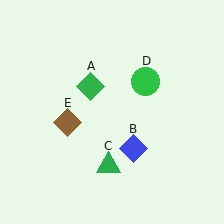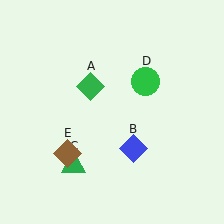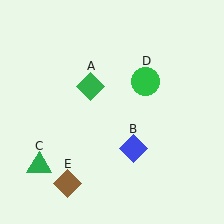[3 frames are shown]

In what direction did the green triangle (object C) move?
The green triangle (object C) moved left.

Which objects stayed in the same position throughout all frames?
Green diamond (object A) and blue diamond (object B) and green circle (object D) remained stationary.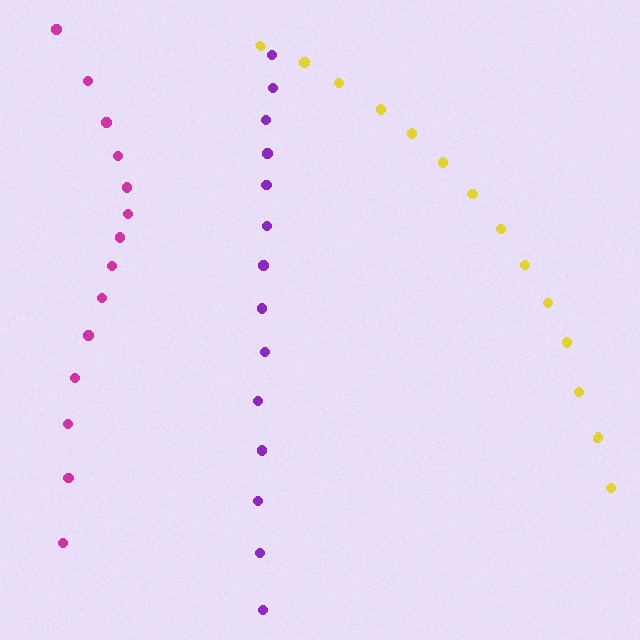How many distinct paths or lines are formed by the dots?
There are 3 distinct paths.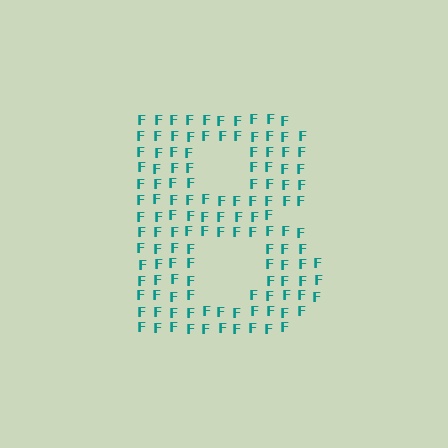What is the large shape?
The large shape is the letter B.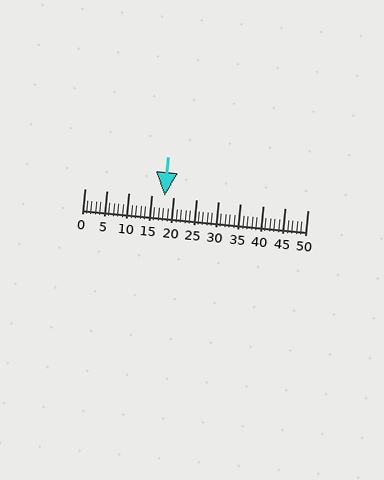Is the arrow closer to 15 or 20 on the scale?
The arrow is closer to 20.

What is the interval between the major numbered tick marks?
The major tick marks are spaced 5 units apart.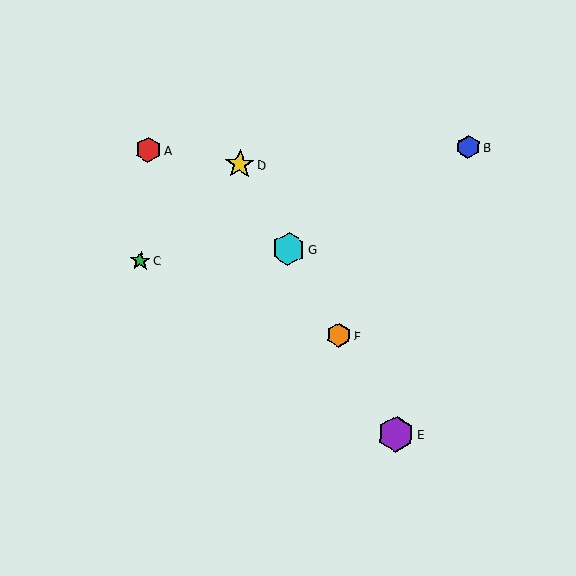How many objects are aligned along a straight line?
4 objects (D, E, F, G) are aligned along a straight line.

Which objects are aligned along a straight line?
Objects D, E, F, G are aligned along a straight line.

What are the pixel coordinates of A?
Object A is at (148, 150).